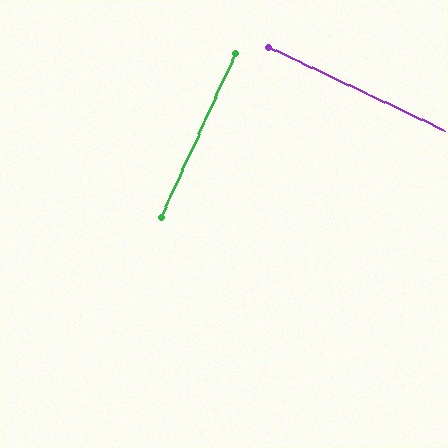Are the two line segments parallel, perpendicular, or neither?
Perpendicular — they meet at approximately 89°.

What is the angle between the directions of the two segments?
Approximately 89 degrees.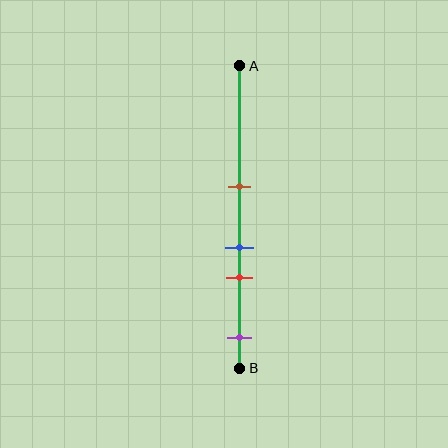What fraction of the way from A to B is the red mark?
The red mark is approximately 70% (0.7) of the way from A to B.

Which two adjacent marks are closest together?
The blue and red marks are the closest adjacent pair.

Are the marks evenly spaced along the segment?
No, the marks are not evenly spaced.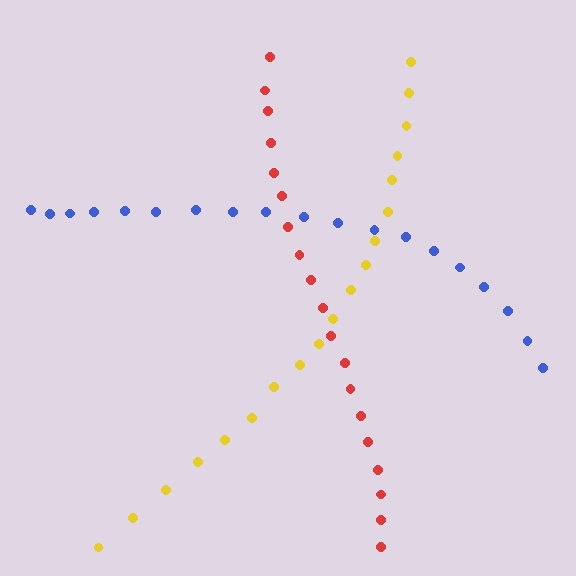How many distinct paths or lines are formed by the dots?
There are 3 distinct paths.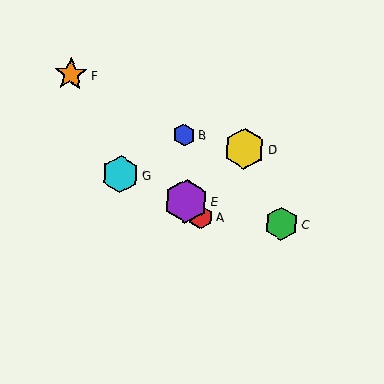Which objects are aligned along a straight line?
Objects A, E, F are aligned along a straight line.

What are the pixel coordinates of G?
Object G is at (121, 174).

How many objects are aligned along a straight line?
3 objects (A, E, F) are aligned along a straight line.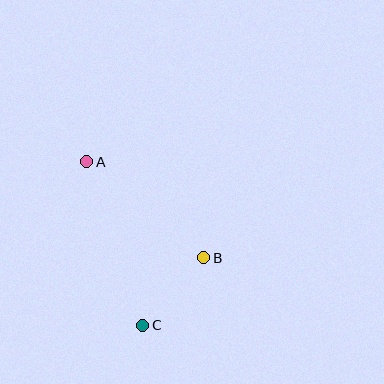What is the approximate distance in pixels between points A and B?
The distance between A and B is approximately 151 pixels.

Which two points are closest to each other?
Points B and C are closest to each other.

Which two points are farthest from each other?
Points A and C are farthest from each other.